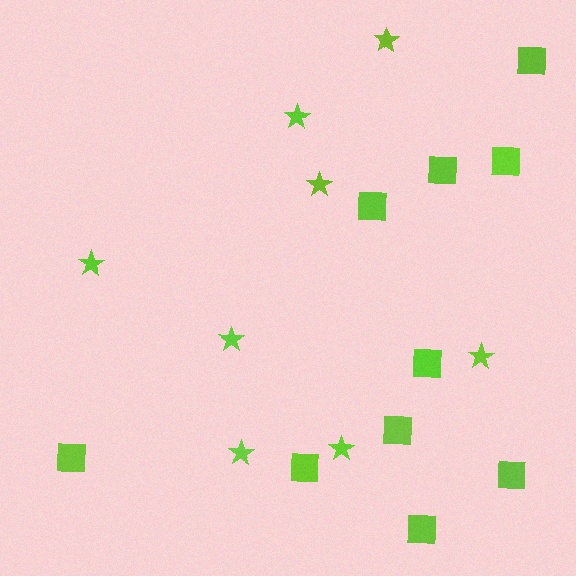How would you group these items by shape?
There are 2 groups: one group of squares (10) and one group of stars (8).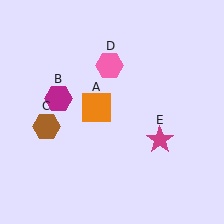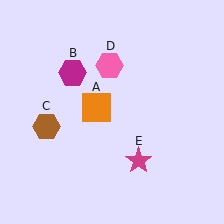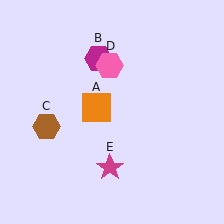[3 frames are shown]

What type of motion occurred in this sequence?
The magenta hexagon (object B), magenta star (object E) rotated clockwise around the center of the scene.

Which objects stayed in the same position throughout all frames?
Orange square (object A) and brown hexagon (object C) and pink hexagon (object D) remained stationary.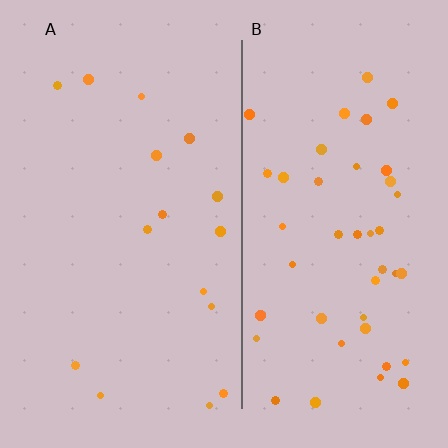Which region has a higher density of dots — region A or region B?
B (the right).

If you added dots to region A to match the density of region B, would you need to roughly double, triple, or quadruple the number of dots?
Approximately triple.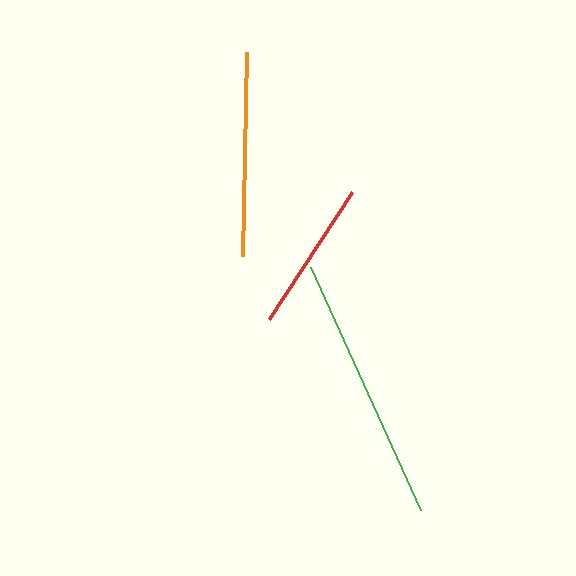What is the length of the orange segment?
The orange segment is approximately 205 pixels long.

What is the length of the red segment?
The red segment is approximately 152 pixels long.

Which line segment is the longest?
The green line is the longest at approximately 266 pixels.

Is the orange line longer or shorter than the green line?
The green line is longer than the orange line.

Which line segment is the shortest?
The red line is the shortest at approximately 152 pixels.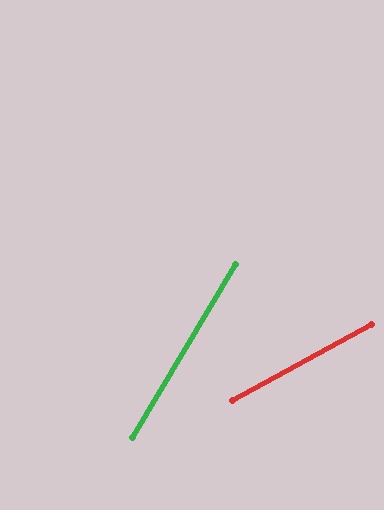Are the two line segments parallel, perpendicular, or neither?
Neither parallel nor perpendicular — they differ by about 31°.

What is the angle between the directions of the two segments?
Approximately 31 degrees.